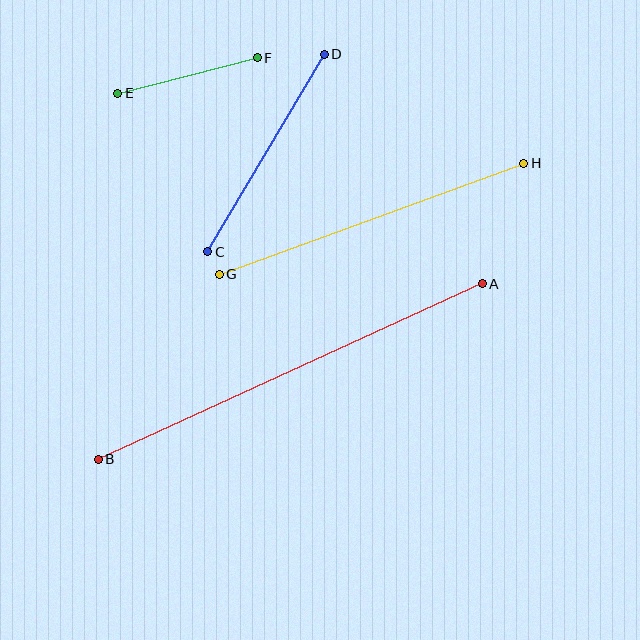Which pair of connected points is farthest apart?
Points A and B are farthest apart.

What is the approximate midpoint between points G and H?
The midpoint is at approximately (372, 219) pixels.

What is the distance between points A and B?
The distance is approximately 422 pixels.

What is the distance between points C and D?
The distance is approximately 230 pixels.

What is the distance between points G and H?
The distance is approximately 324 pixels.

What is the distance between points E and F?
The distance is approximately 144 pixels.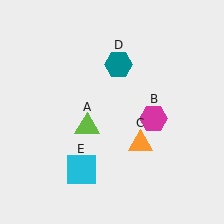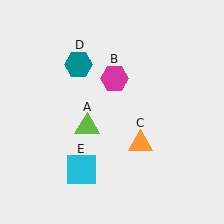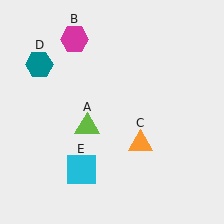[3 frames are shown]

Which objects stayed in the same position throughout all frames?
Lime triangle (object A) and orange triangle (object C) and cyan square (object E) remained stationary.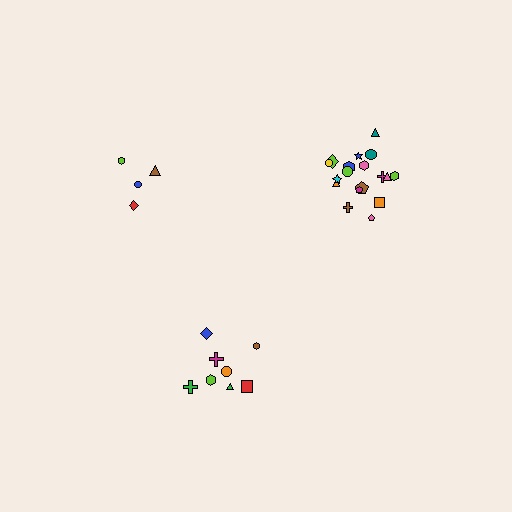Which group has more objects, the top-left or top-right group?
The top-right group.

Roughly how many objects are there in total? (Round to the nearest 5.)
Roughly 30 objects in total.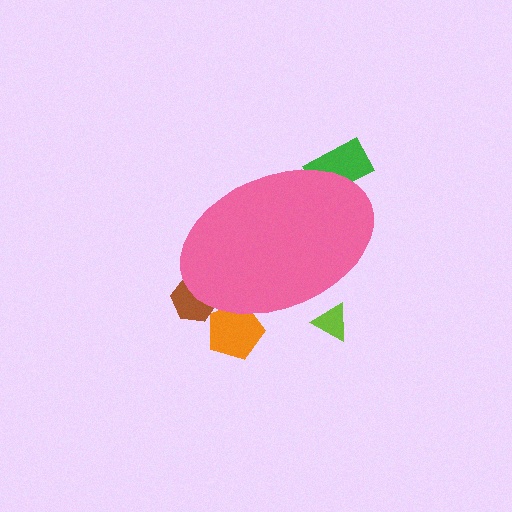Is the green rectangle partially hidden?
Yes, the green rectangle is partially hidden behind the pink ellipse.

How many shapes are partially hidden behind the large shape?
4 shapes are partially hidden.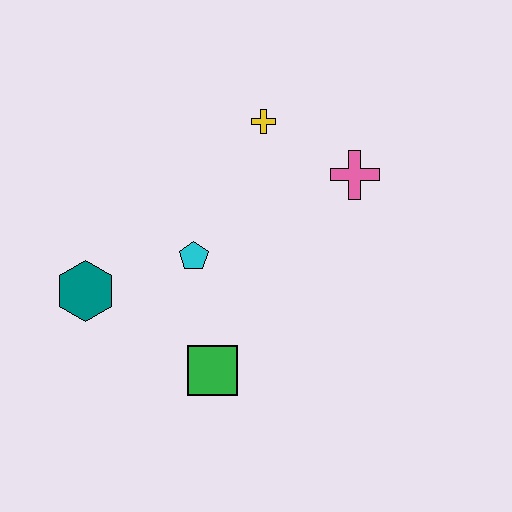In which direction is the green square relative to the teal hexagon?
The green square is to the right of the teal hexagon.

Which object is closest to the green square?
The cyan pentagon is closest to the green square.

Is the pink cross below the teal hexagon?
No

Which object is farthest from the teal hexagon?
The pink cross is farthest from the teal hexagon.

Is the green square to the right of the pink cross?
No